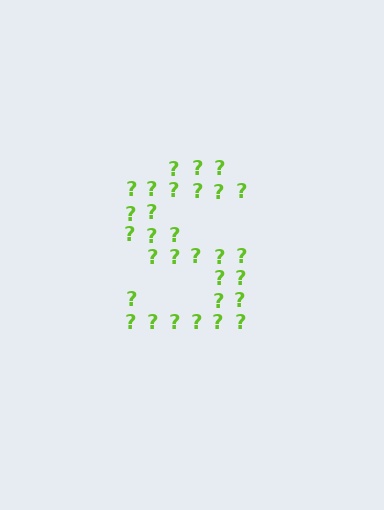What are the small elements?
The small elements are question marks.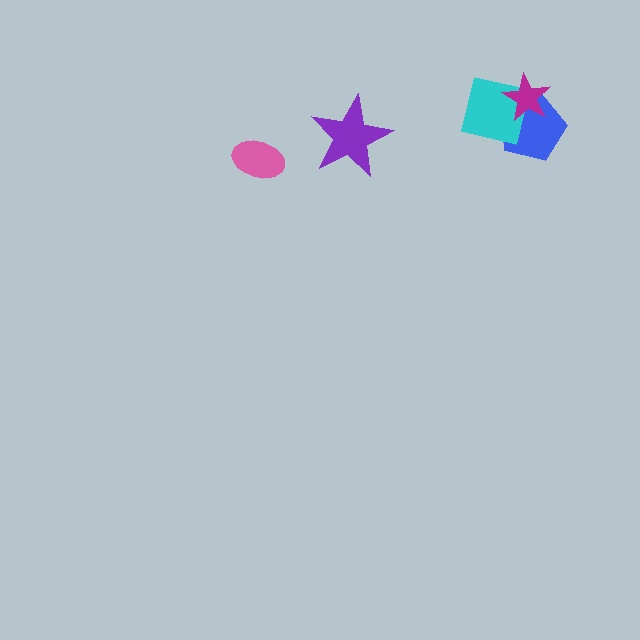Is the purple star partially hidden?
No, no other shape covers it.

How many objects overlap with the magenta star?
2 objects overlap with the magenta star.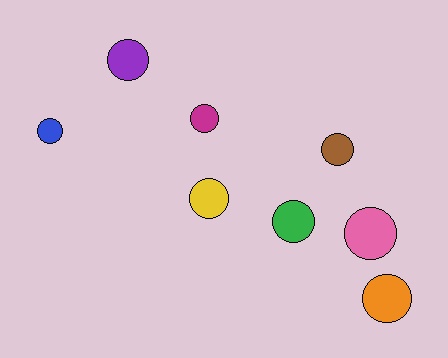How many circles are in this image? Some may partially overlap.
There are 8 circles.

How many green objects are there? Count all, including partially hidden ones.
There is 1 green object.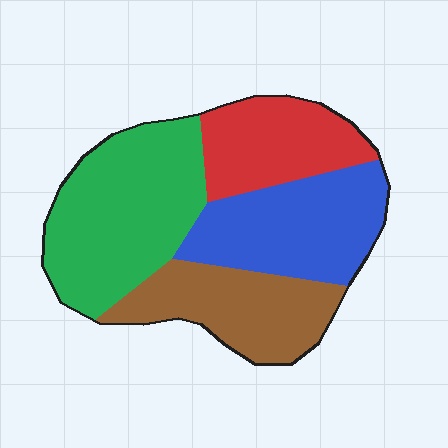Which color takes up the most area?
Green, at roughly 35%.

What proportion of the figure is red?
Red covers 19% of the figure.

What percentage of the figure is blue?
Blue covers roughly 25% of the figure.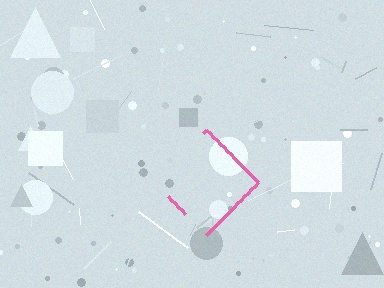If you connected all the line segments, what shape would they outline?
They would outline a diamond.